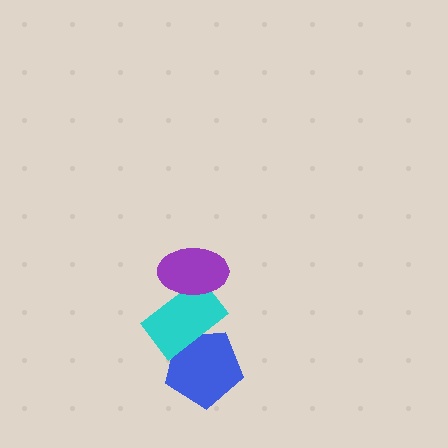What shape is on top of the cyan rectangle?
The purple ellipse is on top of the cyan rectangle.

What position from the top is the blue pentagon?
The blue pentagon is 3rd from the top.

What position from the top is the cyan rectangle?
The cyan rectangle is 2nd from the top.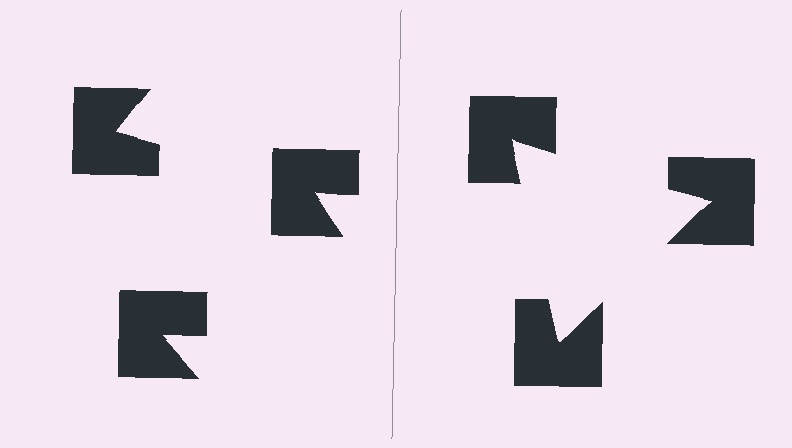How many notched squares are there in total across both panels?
6 — 3 on each side.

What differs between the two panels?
The notched squares are positioned identically on both sides; only the wedge orientations differ. On the right they align to a triangle; on the left they are misaligned.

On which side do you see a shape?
An illusory triangle appears on the right side. On the left side the wedge cuts are rotated, so no coherent shape forms.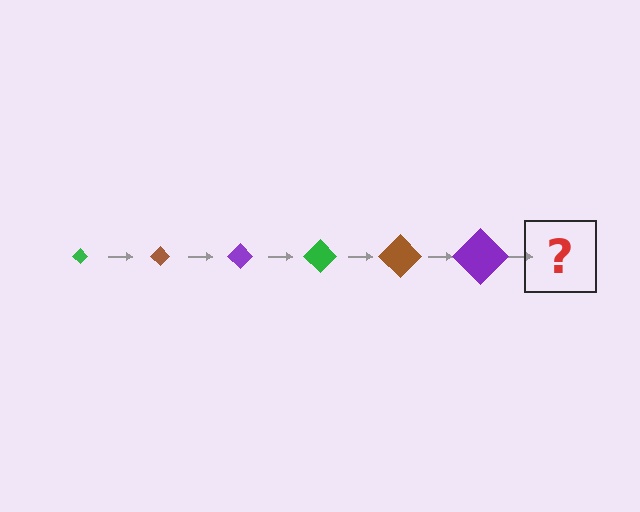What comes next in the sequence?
The next element should be a green diamond, larger than the previous one.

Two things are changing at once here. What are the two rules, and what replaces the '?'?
The two rules are that the diamond grows larger each step and the color cycles through green, brown, and purple. The '?' should be a green diamond, larger than the previous one.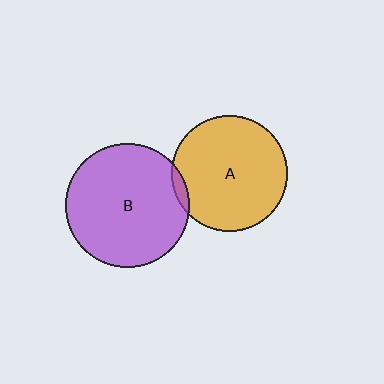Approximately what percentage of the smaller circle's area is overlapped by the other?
Approximately 5%.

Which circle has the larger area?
Circle B (purple).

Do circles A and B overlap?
Yes.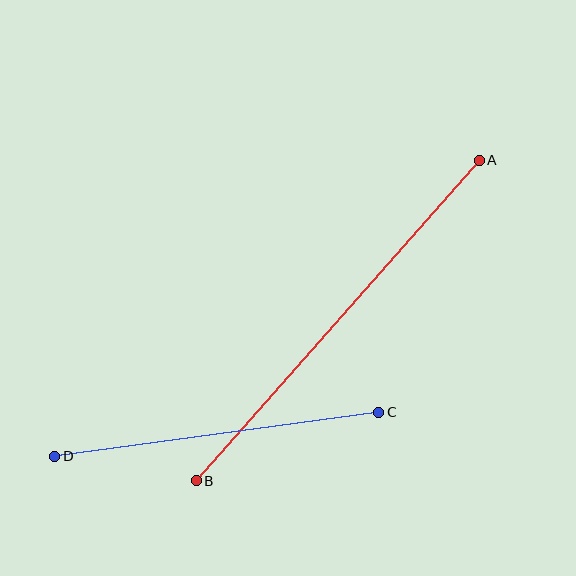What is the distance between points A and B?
The distance is approximately 428 pixels.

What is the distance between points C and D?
The distance is approximately 327 pixels.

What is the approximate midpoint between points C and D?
The midpoint is at approximately (217, 434) pixels.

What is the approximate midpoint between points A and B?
The midpoint is at approximately (338, 321) pixels.